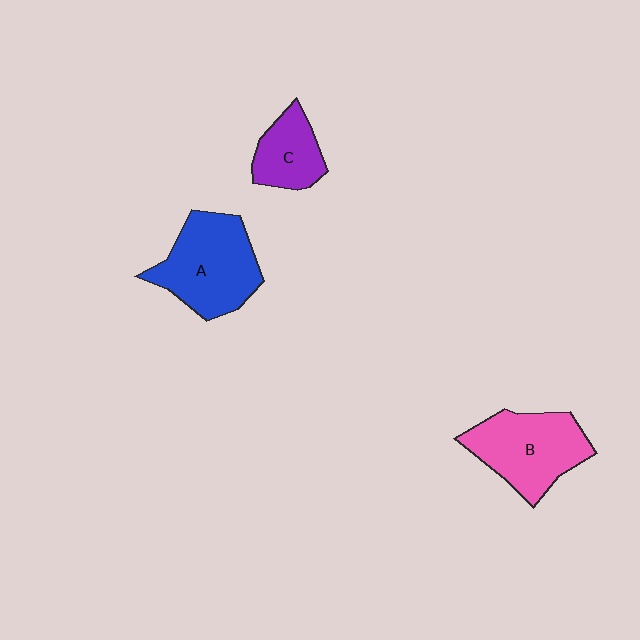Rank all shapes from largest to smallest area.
From largest to smallest: A (blue), B (pink), C (purple).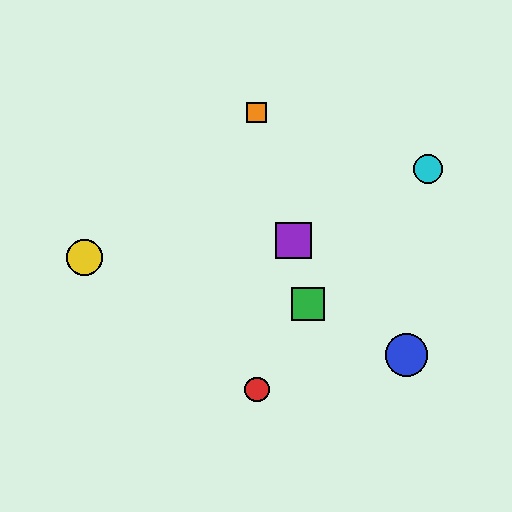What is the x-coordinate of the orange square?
The orange square is at x≈257.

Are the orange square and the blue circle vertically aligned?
No, the orange square is at x≈257 and the blue circle is at x≈406.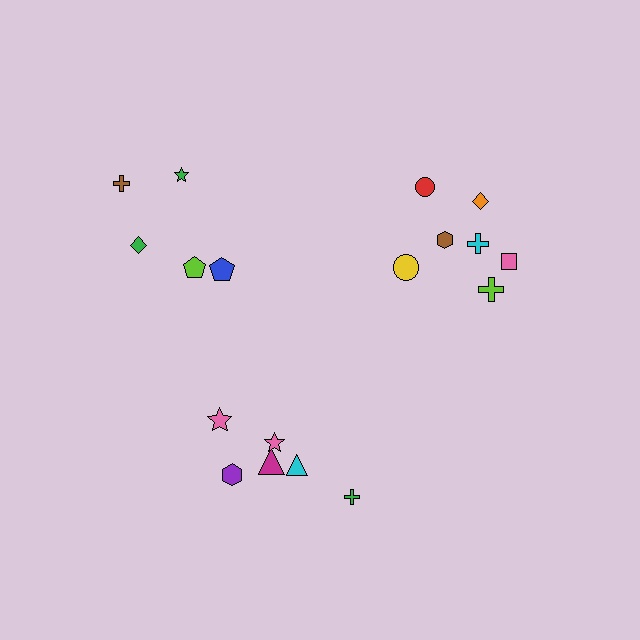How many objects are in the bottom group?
There are 6 objects.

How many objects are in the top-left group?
There are 5 objects.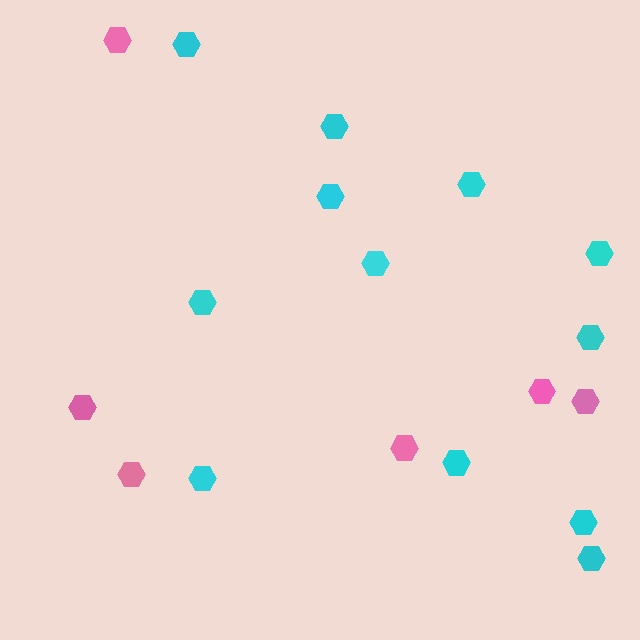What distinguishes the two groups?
There are 2 groups: one group of pink hexagons (6) and one group of cyan hexagons (12).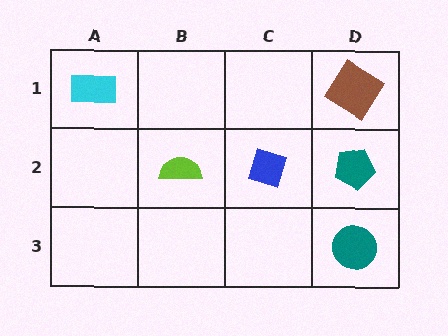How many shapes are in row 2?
3 shapes.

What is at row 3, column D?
A teal circle.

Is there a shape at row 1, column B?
No, that cell is empty.